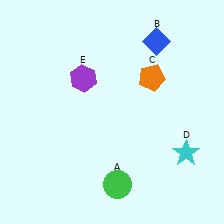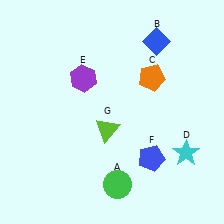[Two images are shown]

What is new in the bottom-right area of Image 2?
A blue pentagon (F) was added in the bottom-right area of Image 2.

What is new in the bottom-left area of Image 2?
A lime triangle (G) was added in the bottom-left area of Image 2.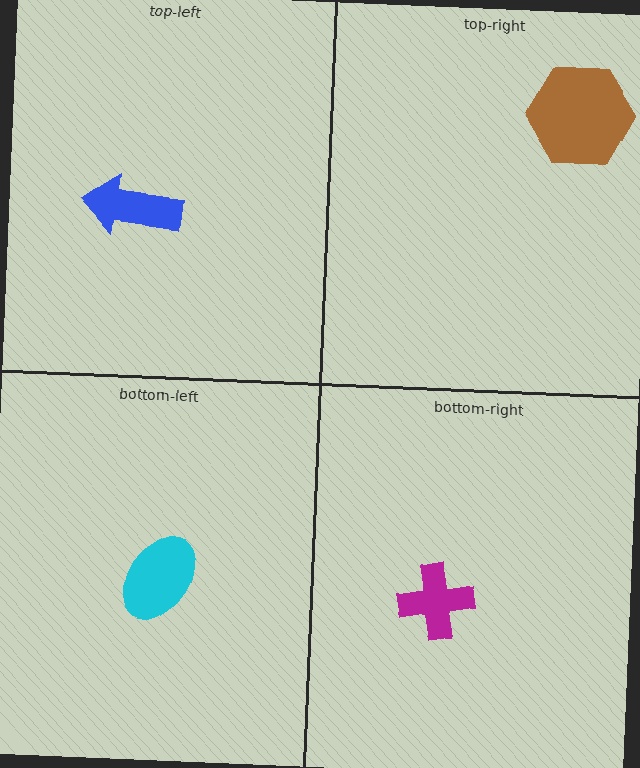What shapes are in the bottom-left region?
The cyan ellipse.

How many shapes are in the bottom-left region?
1.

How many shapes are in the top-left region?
1.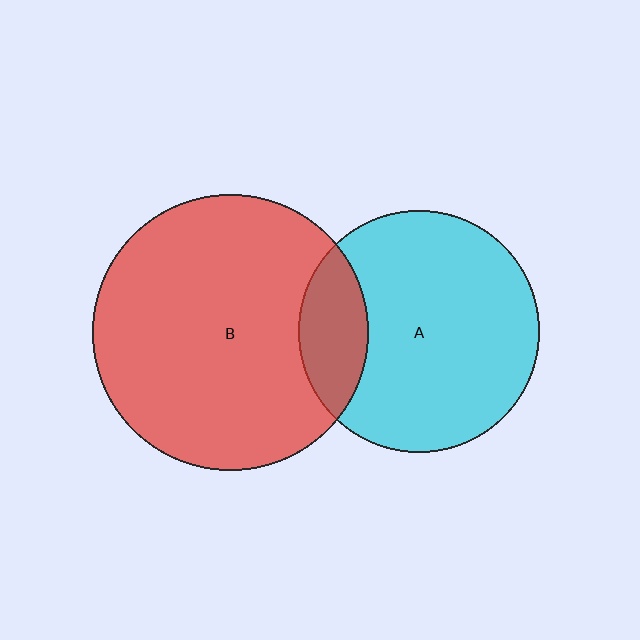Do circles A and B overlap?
Yes.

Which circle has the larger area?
Circle B (red).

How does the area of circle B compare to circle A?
Approximately 1.3 times.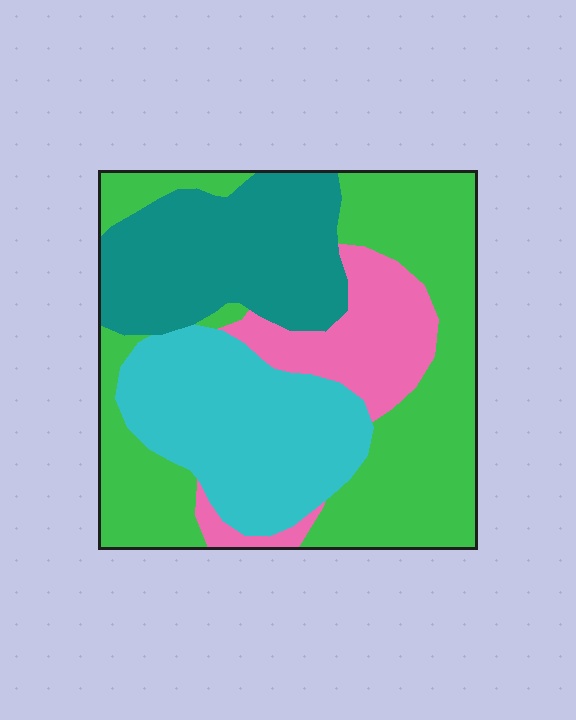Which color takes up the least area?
Pink, at roughly 15%.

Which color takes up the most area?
Green, at roughly 40%.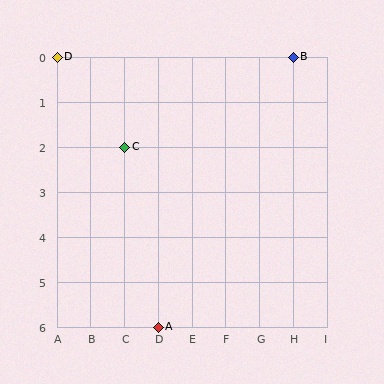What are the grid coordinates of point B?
Point B is at grid coordinates (H, 0).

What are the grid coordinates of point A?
Point A is at grid coordinates (D, 6).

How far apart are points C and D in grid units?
Points C and D are 2 columns and 2 rows apart (about 2.8 grid units diagonally).